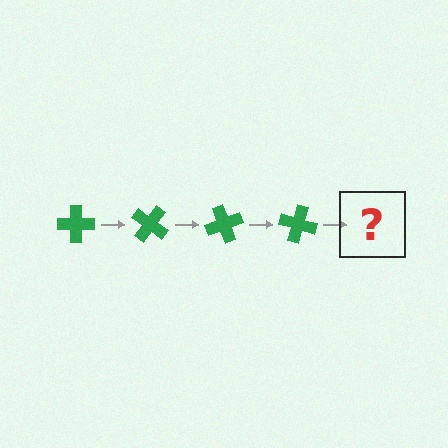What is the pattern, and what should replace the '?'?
The pattern is that the cross rotates 35 degrees each step. The '?' should be a green cross rotated 140 degrees.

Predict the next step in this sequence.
The next step is a green cross rotated 140 degrees.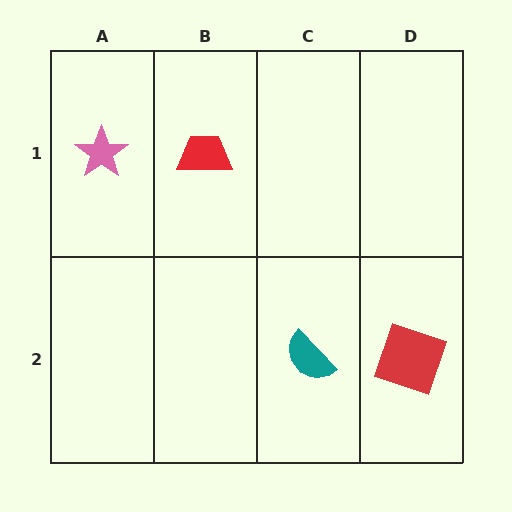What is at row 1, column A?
A pink star.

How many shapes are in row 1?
2 shapes.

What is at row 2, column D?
A red square.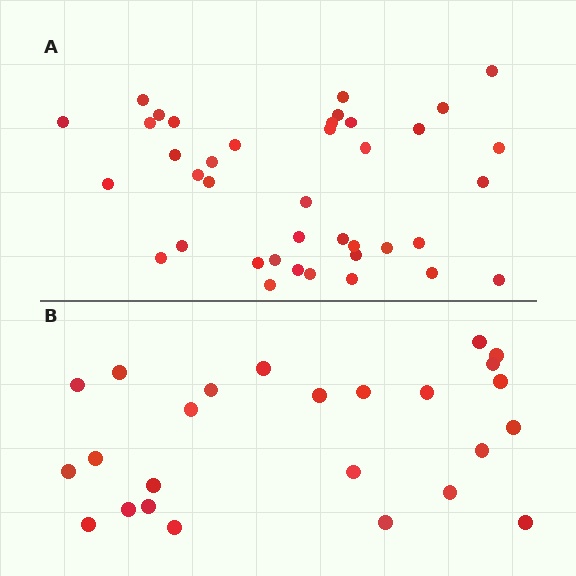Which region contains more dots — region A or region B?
Region A (the top region) has more dots.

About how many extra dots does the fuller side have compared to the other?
Region A has approximately 15 more dots than region B.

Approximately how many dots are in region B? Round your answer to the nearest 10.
About 20 dots. (The exact count is 25, which rounds to 20.)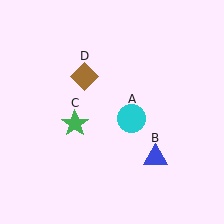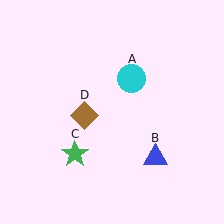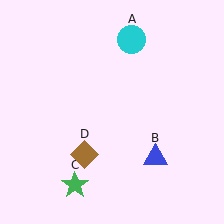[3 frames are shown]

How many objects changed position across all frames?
3 objects changed position: cyan circle (object A), green star (object C), brown diamond (object D).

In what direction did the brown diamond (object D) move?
The brown diamond (object D) moved down.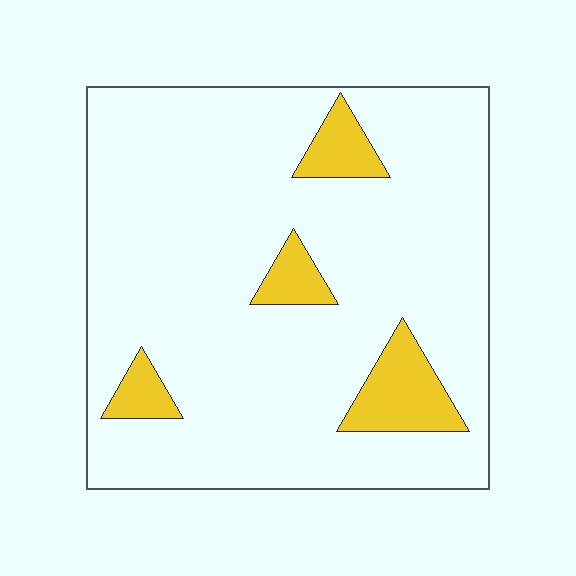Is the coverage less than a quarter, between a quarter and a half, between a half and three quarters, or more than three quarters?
Less than a quarter.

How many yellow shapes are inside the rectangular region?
4.